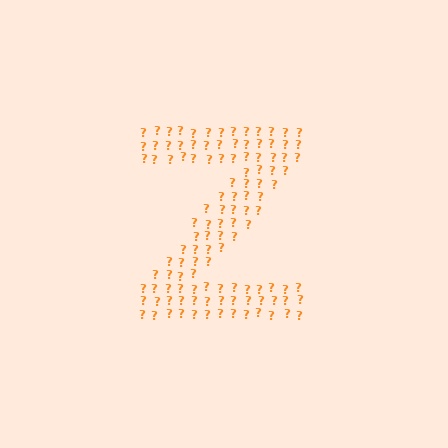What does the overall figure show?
The overall figure shows the letter Z.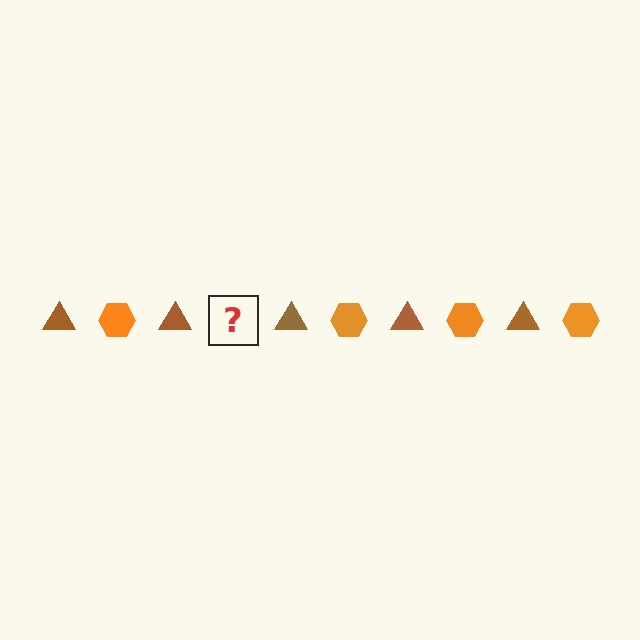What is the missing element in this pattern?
The missing element is an orange hexagon.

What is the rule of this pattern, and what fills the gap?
The rule is that the pattern alternates between brown triangle and orange hexagon. The gap should be filled with an orange hexagon.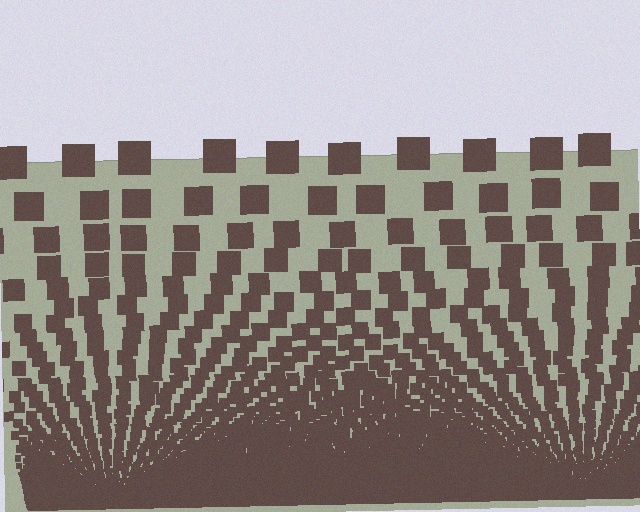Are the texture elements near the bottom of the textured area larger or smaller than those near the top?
Smaller. The gradient is inverted — elements near the bottom are smaller and denser.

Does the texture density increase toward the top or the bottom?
Density increases toward the bottom.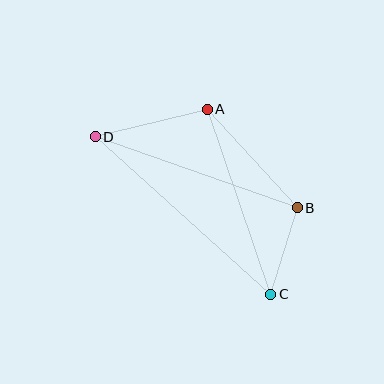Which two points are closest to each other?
Points B and C are closest to each other.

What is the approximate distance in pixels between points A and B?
The distance between A and B is approximately 134 pixels.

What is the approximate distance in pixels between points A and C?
The distance between A and C is approximately 196 pixels.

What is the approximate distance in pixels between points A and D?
The distance between A and D is approximately 115 pixels.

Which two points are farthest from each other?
Points C and D are farthest from each other.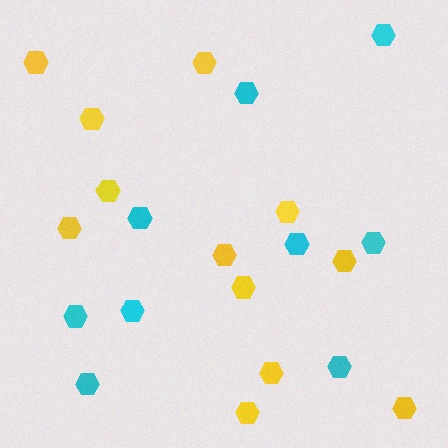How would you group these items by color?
There are 2 groups: one group of cyan hexagons (9) and one group of yellow hexagons (12).